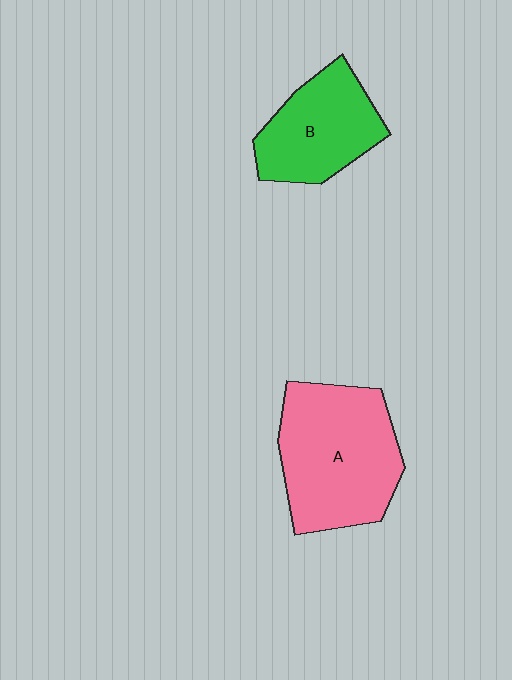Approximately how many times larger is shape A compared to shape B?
Approximately 1.5 times.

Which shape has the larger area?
Shape A (pink).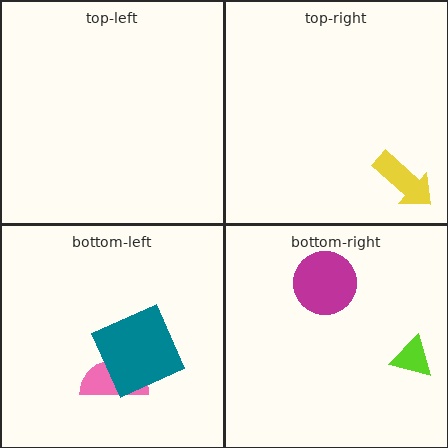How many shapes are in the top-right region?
1.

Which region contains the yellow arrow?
The top-right region.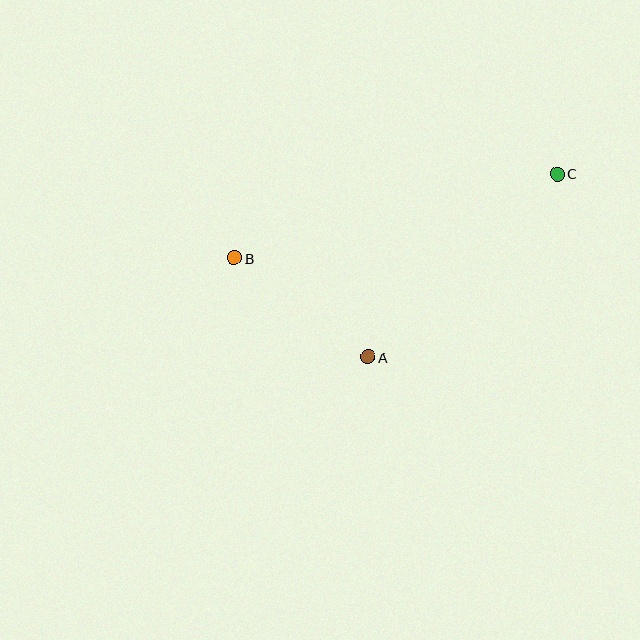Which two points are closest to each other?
Points A and B are closest to each other.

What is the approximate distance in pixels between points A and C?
The distance between A and C is approximately 263 pixels.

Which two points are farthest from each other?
Points B and C are farthest from each other.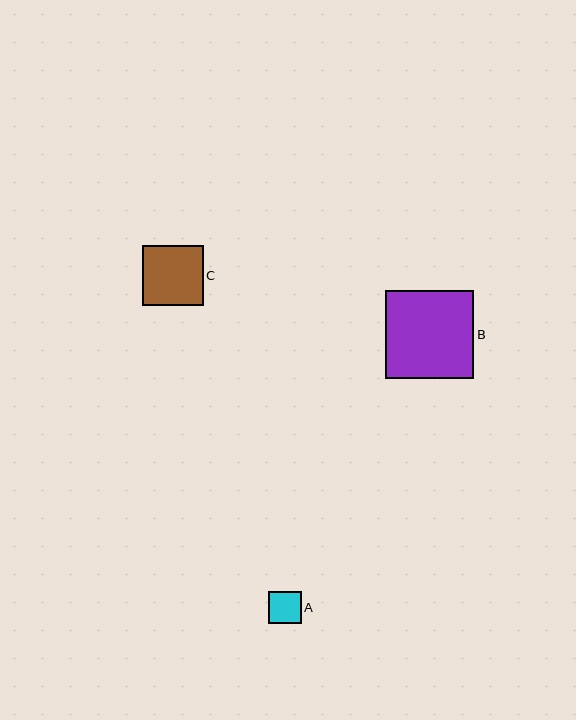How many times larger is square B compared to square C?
Square B is approximately 1.5 times the size of square C.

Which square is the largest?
Square B is the largest with a size of approximately 88 pixels.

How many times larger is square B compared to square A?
Square B is approximately 2.7 times the size of square A.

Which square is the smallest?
Square A is the smallest with a size of approximately 32 pixels.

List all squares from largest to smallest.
From largest to smallest: B, C, A.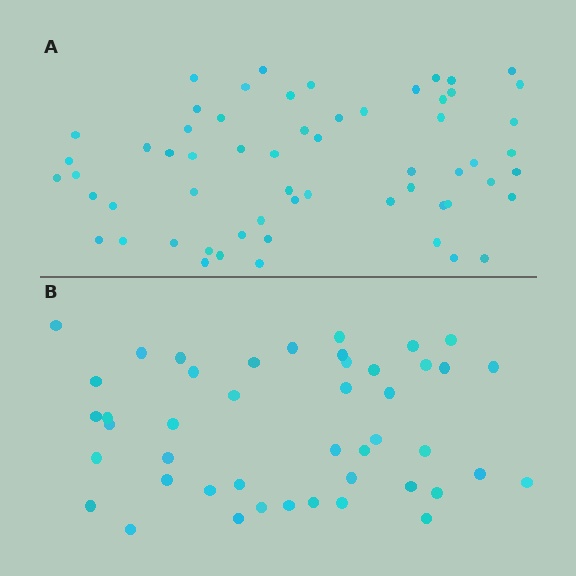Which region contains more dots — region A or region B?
Region A (the top region) has more dots.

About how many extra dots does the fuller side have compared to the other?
Region A has approximately 15 more dots than region B.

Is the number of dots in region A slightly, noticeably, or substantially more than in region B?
Region A has noticeably more, but not dramatically so. The ratio is roughly 1.3 to 1.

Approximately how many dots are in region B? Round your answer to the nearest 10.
About 40 dots. (The exact count is 45, which rounds to 40.)